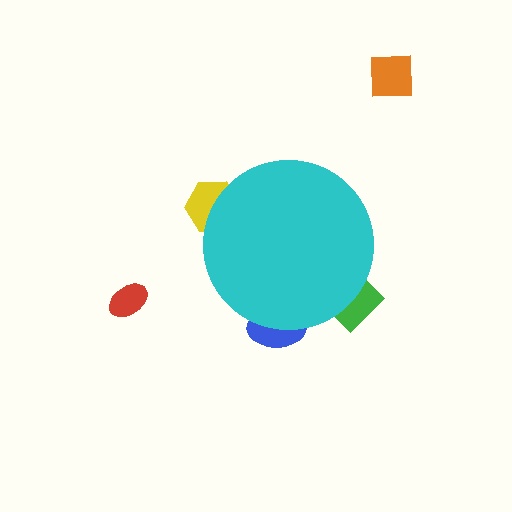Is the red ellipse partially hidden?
No, the red ellipse is fully visible.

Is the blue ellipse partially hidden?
Yes, the blue ellipse is partially hidden behind the cyan circle.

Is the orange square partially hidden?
No, the orange square is fully visible.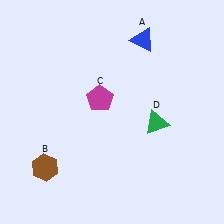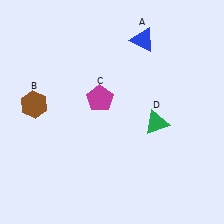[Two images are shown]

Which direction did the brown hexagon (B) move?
The brown hexagon (B) moved up.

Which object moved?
The brown hexagon (B) moved up.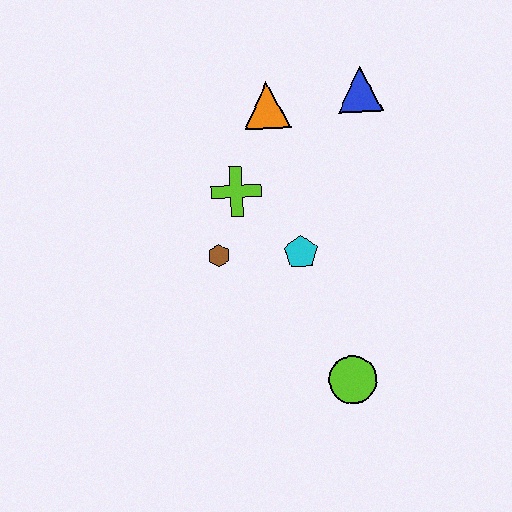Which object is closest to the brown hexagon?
The lime cross is closest to the brown hexagon.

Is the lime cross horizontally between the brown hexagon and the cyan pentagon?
Yes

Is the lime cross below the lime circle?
No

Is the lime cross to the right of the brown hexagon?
Yes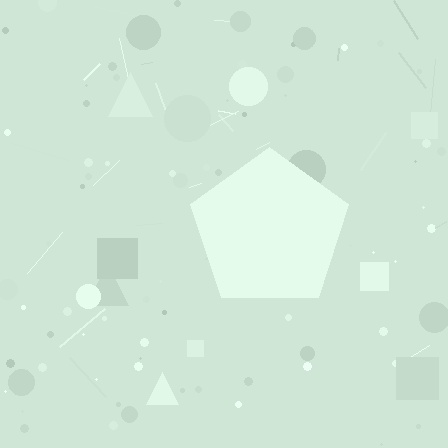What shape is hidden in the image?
A pentagon is hidden in the image.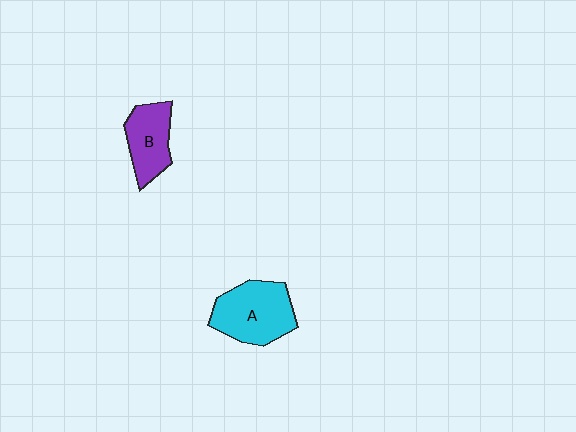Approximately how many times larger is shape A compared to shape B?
Approximately 1.4 times.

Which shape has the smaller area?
Shape B (purple).